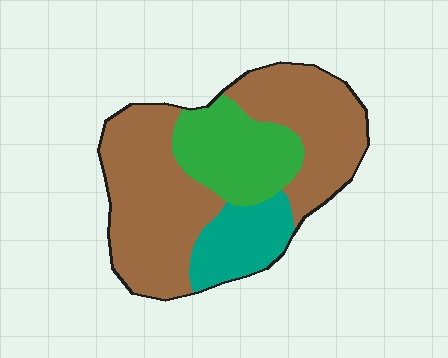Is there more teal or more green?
Green.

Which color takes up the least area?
Teal, at roughly 15%.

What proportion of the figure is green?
Green takes up between a sixth and a third of the figure.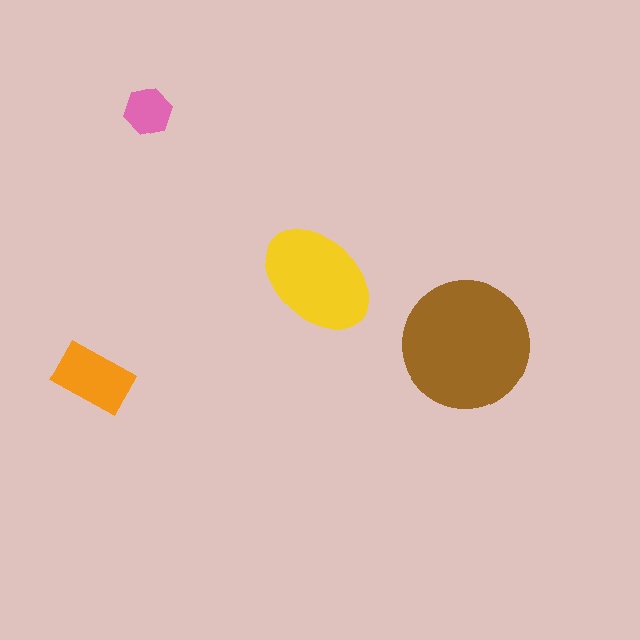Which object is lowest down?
The orange rectangle is bottommost.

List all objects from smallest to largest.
The pink hexagon, the orange rectangle, the yellow ellipse, the brown circle.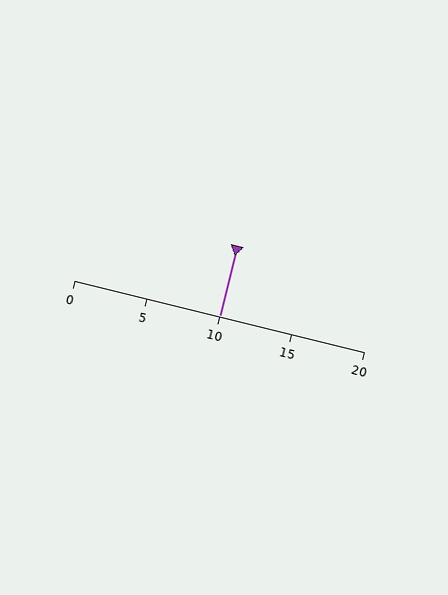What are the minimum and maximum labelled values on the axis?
The axis runs from 0 to 20.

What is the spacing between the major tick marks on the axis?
The major ticks are spaced 5 apart.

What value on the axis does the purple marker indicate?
The marker indicates approximately 10.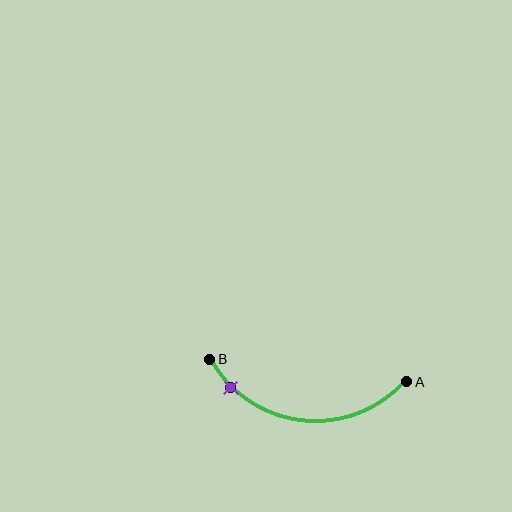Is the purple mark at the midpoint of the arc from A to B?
No. The purple mark lies on the arc but is closer to endpoint B. The arc midpoint would be at the point on the curve equidistant along the arc from both A and B.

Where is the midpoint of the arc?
The arc midpoint is the point on the curve farthest from the straight line joining A and B. It sits below that line.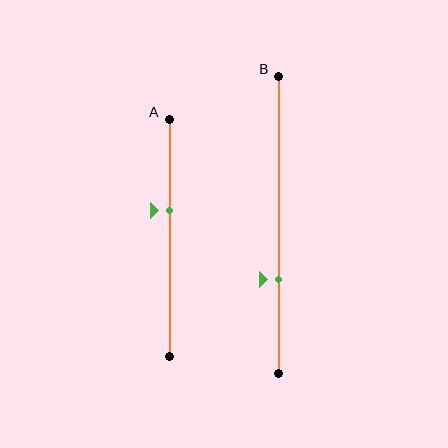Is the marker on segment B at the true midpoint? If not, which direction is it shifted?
No, the marker on segment B is shifted downward by about 18% of the segment length.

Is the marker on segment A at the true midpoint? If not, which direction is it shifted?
No, the marker on segment A is shifted upward by about 11% of the segment length.